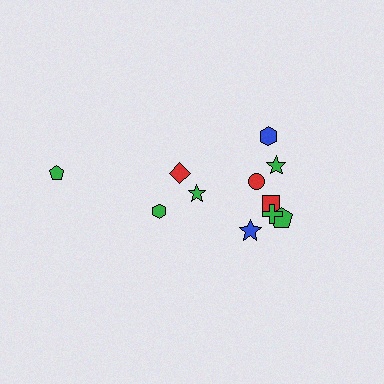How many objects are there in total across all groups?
There are 11 objects.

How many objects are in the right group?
There are 8 objects.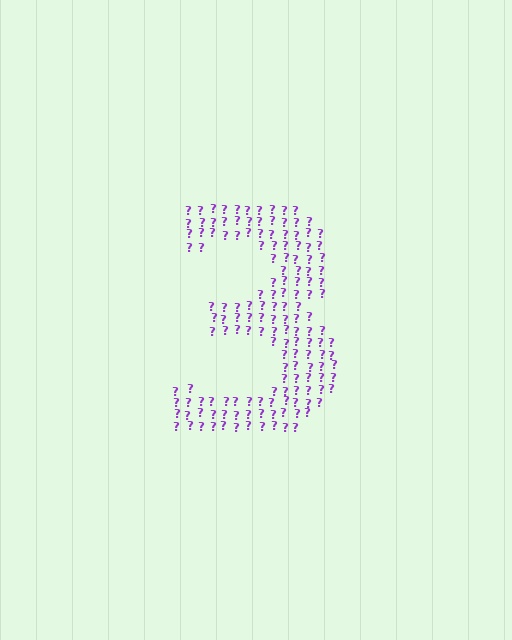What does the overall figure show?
The overall figure shows the digit 3.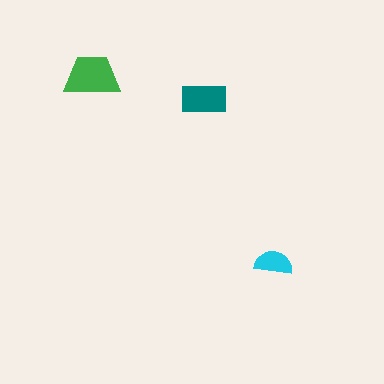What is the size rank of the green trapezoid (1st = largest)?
1st.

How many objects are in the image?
There are 3 objects in the image.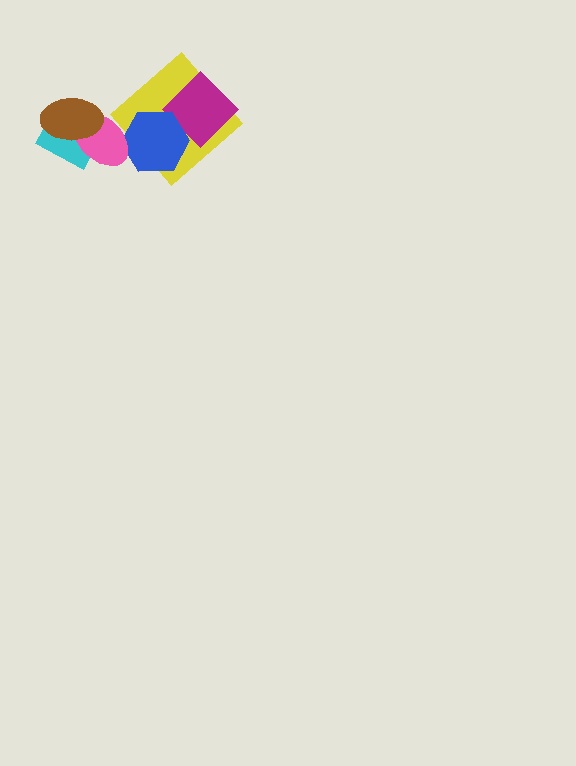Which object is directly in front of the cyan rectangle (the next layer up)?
The pink ellipse is directly in front of the cyan rectangle.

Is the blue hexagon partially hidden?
Yes, it is partially covered by another shape.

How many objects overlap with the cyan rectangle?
2 objects overlap with the cyan rectangle.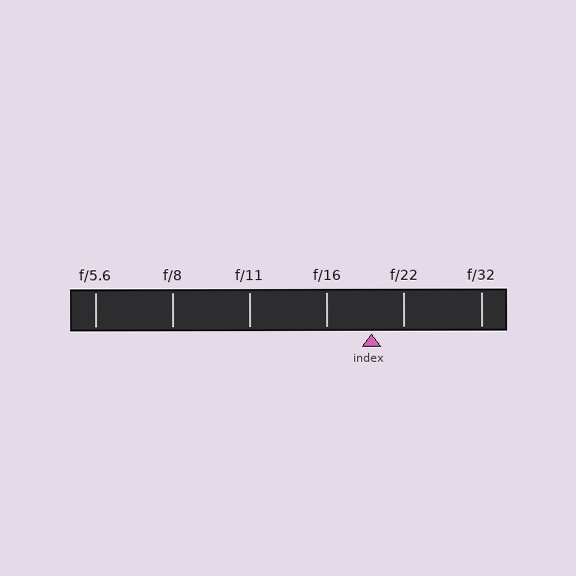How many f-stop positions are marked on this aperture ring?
There are 6 f-stop positions marked.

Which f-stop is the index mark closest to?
The index mark is closest to f/22.